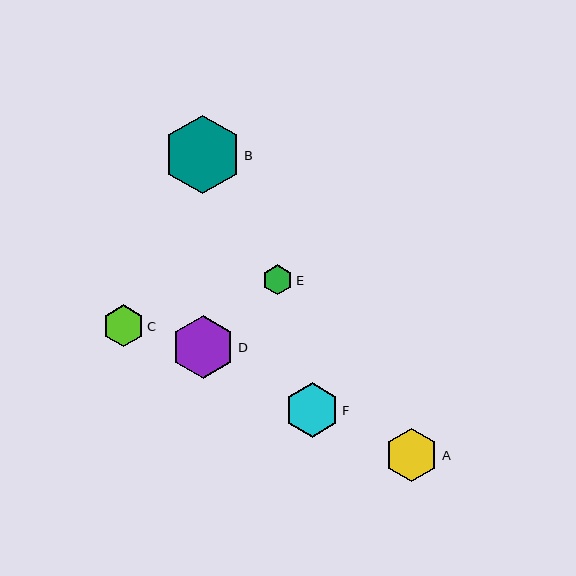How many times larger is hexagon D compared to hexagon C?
Hexagon D is approximately 1.5 times the size of hexagon C.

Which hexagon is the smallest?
Hexagon E is the smallest with a size of approximately 30 pixels.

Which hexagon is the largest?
Hexagon B is the largest with a size of approximately 79 pixels.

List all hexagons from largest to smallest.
From largest to smallest: B, D, F, A, C, E.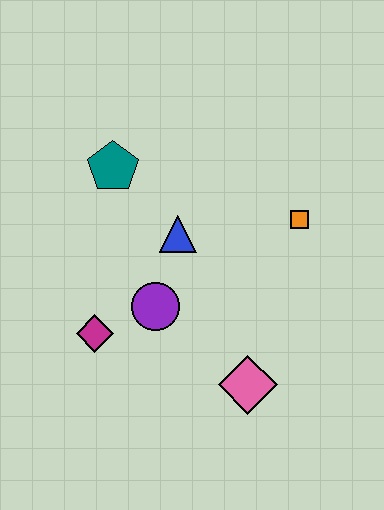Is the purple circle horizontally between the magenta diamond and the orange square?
Yes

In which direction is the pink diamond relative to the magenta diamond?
The pink diamond is to the right of the magenta diamond.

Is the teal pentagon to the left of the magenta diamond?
No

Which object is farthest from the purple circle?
The orange square is farthest from the purple circle.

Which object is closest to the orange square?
The blue triangle is closest to the orange square.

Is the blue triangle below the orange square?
Yes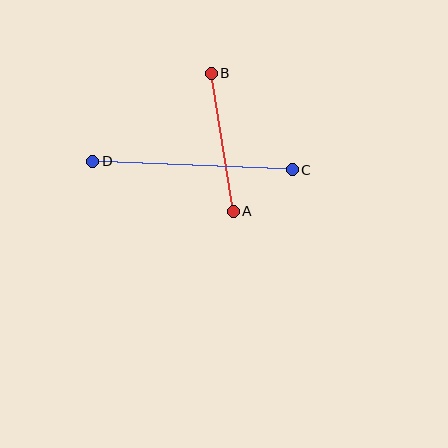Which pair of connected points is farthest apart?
Points C and D are farthest apart.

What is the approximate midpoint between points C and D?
The midpoint is at approximately (193, 165) pixels.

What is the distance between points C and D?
The distance is approximately 200 pixels.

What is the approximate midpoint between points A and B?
The midpoint is at approximately (222, 142) pixels.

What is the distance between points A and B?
The distance is approximately 140 pixels.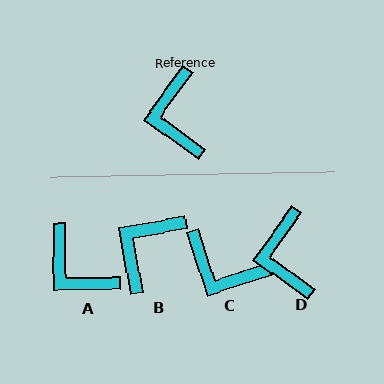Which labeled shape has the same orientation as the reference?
D.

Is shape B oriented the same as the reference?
No, it is off by about 44 degrees.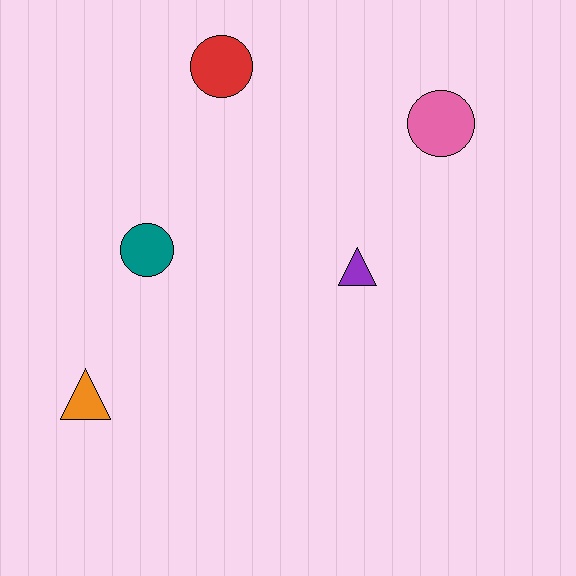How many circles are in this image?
There are 3 circles.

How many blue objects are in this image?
There are no blue objects.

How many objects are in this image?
There are 5 objects.